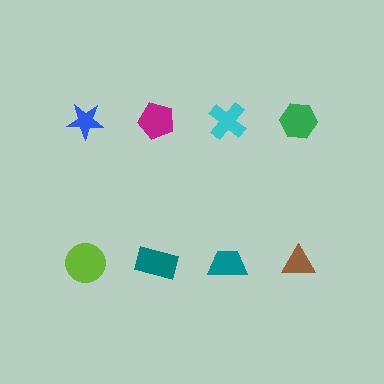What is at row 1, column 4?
A green hexagon.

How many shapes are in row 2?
4 shapes.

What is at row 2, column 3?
A teal trapezoid.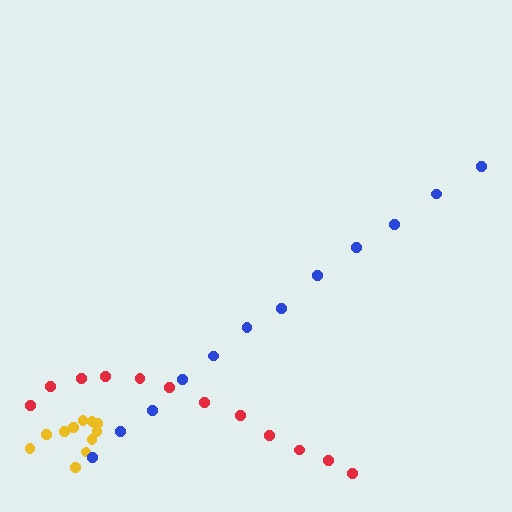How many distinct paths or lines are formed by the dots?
There are 3 distinct paths.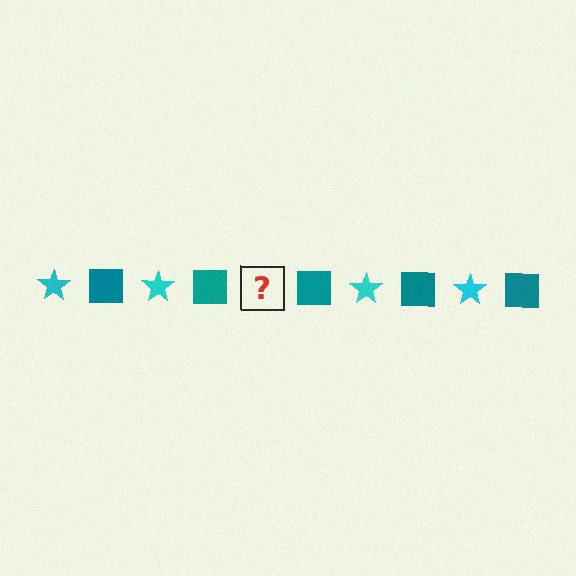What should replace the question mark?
The question mark should be replaced with a cyan star.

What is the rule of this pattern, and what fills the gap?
The rule is that the pattern alternates between cyan star and teal square. The gap should be filled with a cyan star.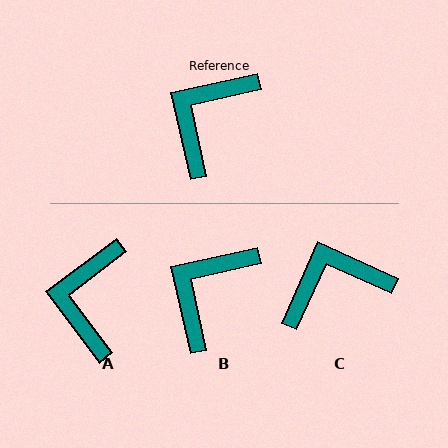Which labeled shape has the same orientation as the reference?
B.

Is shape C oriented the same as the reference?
No, it is off by about 37 degrees.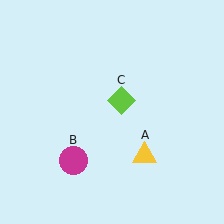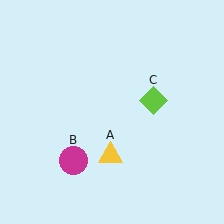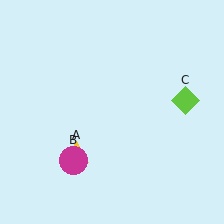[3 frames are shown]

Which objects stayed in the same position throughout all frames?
Magenta circle (object B) remained stationary.